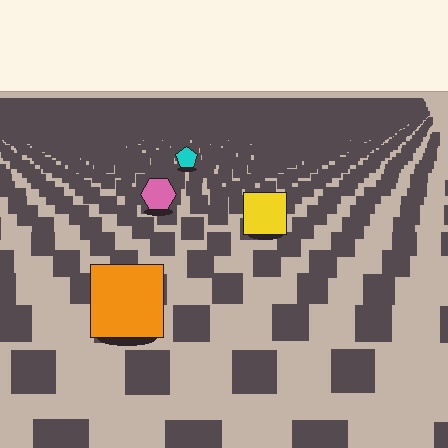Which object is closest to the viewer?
The orange square is closest. The texture marks near it are larger and more spread out.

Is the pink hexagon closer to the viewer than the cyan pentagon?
Yes. The pink hexagon is closer — you can tell from the texture gradient: the ground texture is coarser near it.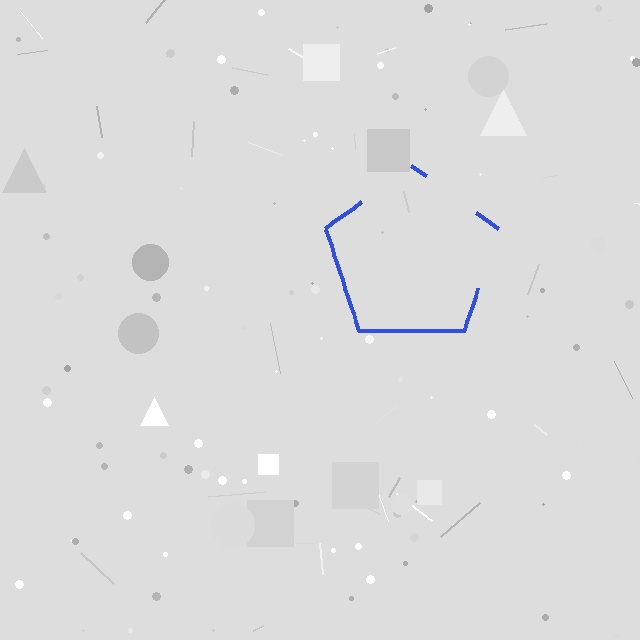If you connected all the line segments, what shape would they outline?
They would outline a pentagon.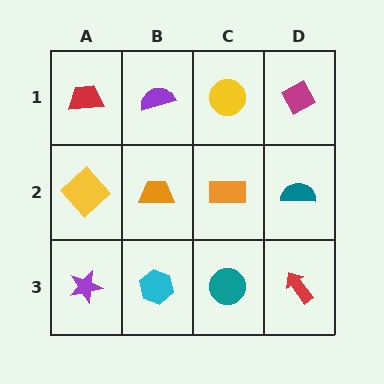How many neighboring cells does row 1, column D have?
2.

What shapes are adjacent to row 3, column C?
An orange rectangle (row 2, column C), a cyan hexagon (row 3, column B), a red arrow (row 3, column D).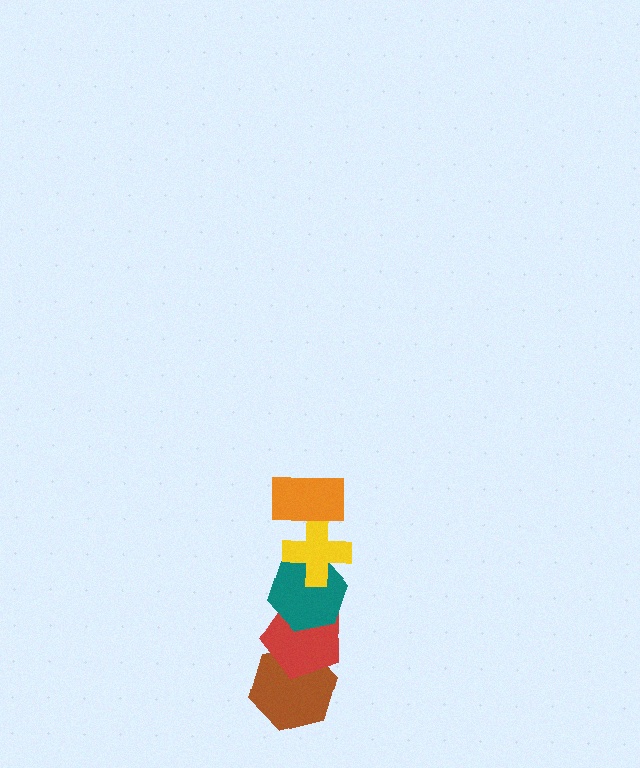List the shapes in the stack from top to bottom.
From top to bottom: the orange rectangle, the yellow cross, the teal hexagon, the red pentagon, the brown hexagon.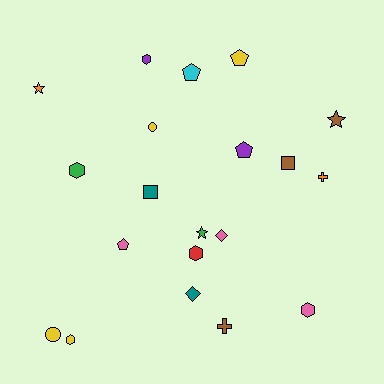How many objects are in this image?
There are 20 objects.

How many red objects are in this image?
There is 1 red object.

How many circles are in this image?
There are 2 circles.